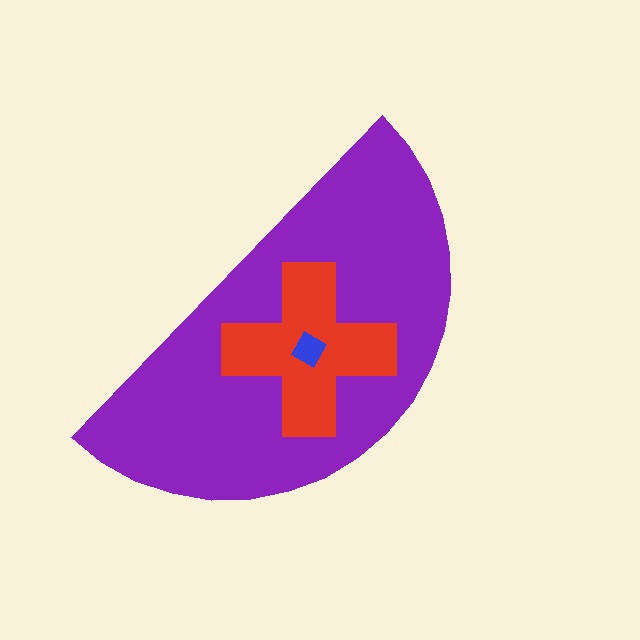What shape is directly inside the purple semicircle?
The red cross.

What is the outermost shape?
The purple semicircle.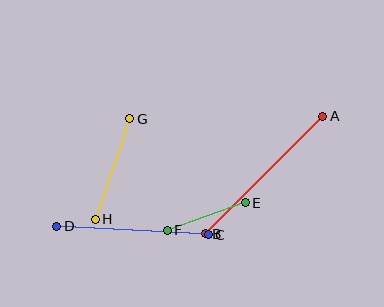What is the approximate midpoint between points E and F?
The midpoint is at approximately (206, 217) pixels.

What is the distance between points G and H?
The distance is approximately 106 pixels.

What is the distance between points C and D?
The distance is approximately 152 pixels.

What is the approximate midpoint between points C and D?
The midpoint is at approximately (132, 231) pixels.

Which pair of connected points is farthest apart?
Points A and B are farthest apart.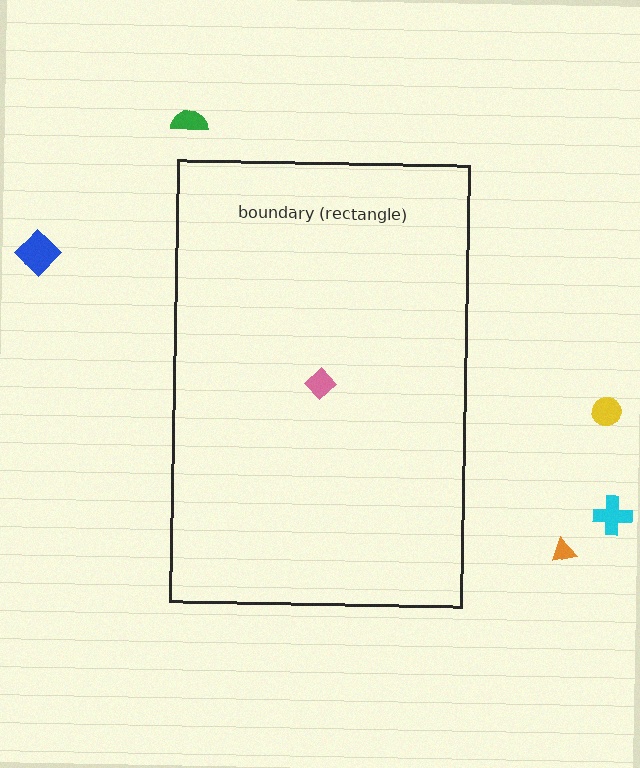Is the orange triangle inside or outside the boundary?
Outside.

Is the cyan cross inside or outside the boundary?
Outside.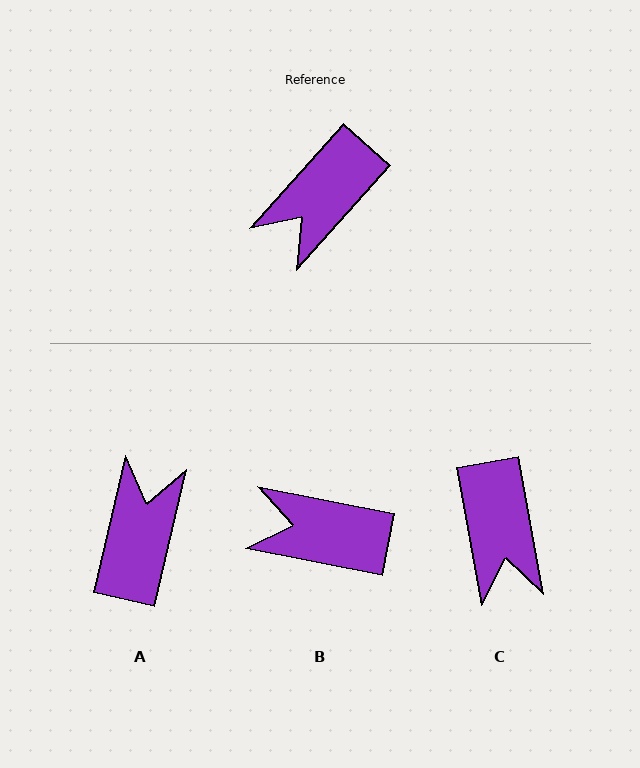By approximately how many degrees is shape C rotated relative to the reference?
Approximately 52 degrees counter-clockwise.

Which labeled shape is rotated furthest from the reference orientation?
A, about 151 degrees away.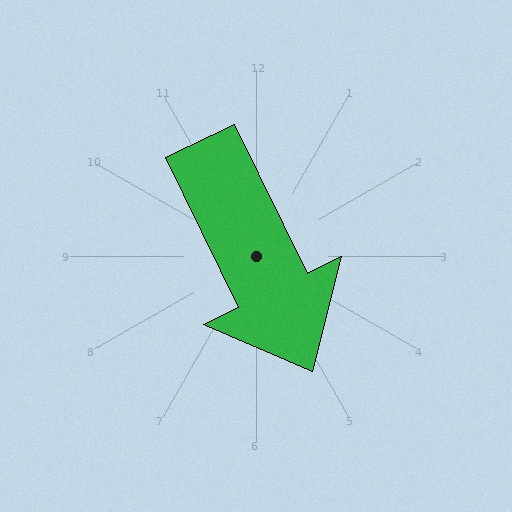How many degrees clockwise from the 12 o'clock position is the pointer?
Approximately 154 degrees.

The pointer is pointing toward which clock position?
Roughly 5 o'clock.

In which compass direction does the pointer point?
Southeast.